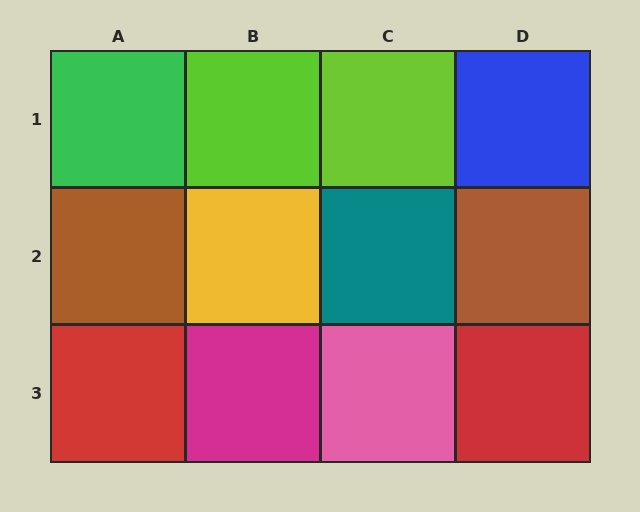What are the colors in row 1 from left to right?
Green, lime, lime, blue.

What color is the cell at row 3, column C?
Pink.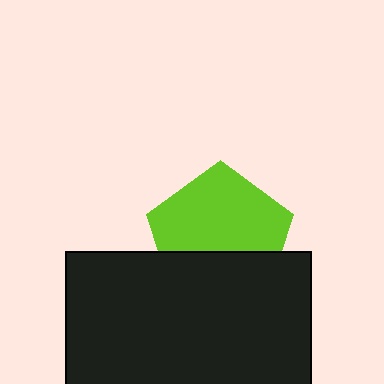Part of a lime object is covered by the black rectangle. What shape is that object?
It is a pentagon.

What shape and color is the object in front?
The object in front is a black rectangle.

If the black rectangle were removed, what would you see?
You would see the complete lime pentagon.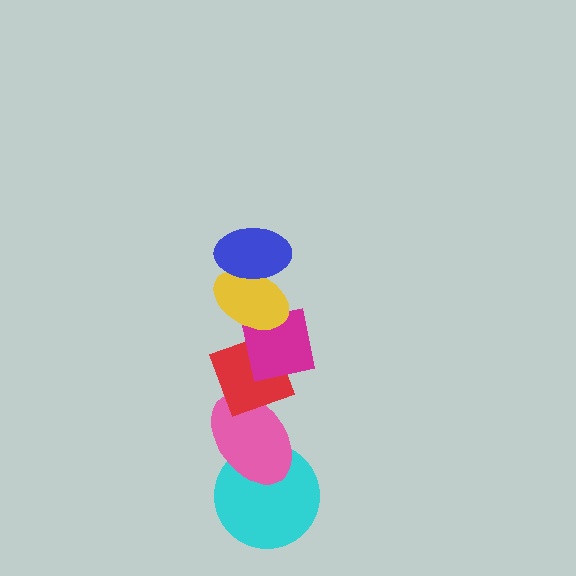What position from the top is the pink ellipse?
The pink ellipse is 5th from the top.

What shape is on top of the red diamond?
The magenta square is on top of the red diamond.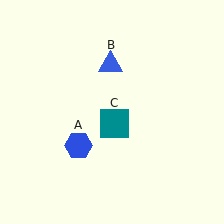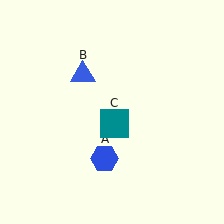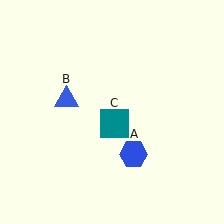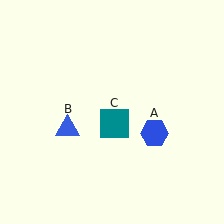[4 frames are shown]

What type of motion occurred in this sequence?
The blue hexagon (object A), blue triangle (object B) rotated counterclockwise around the center of the scene.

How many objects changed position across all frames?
2 objects changed position: blue hexagon (object A), blue triangle (object B).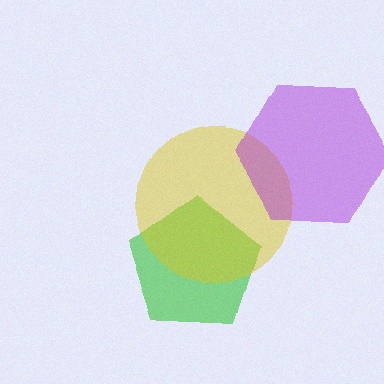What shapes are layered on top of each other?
The layered shapes are: a green pentagon, a yellow circle, a purple hexagon.